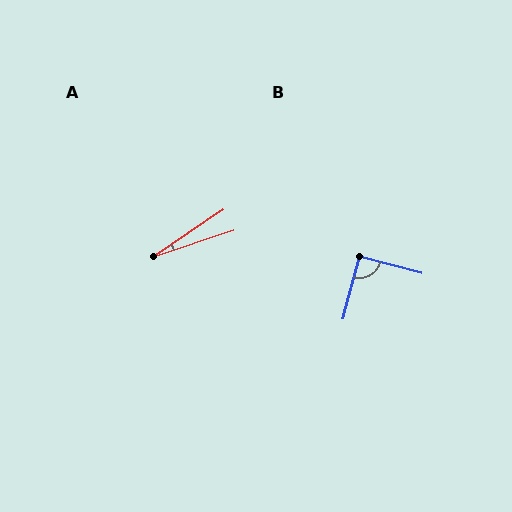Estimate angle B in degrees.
Approximately 90 degrees.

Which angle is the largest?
B, at approximately 90 degrees.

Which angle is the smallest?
A, at approximately 16 degrees.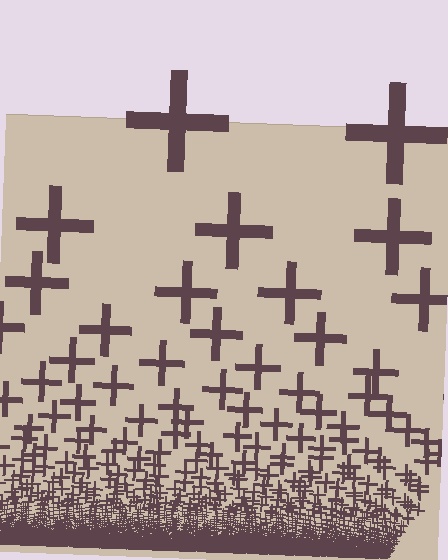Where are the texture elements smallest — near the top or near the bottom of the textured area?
Near the bottom.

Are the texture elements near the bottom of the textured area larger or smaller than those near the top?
Smaller. The gradient is inverted — elements near the bottom are smaller and denser.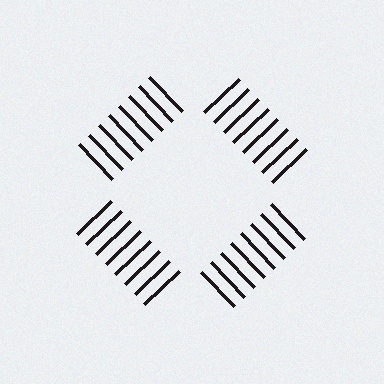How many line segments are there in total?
32 — 8 along each of the 4 edges.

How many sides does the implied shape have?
4 sides — the line-ends trace a square.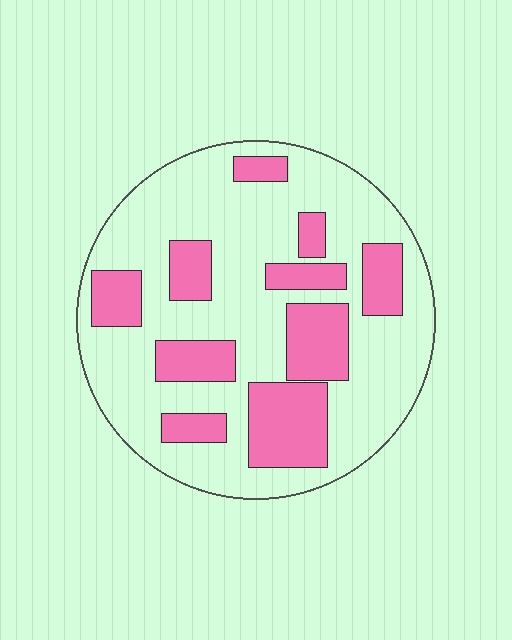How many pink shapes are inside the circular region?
10.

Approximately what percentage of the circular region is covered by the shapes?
Approximately 30%.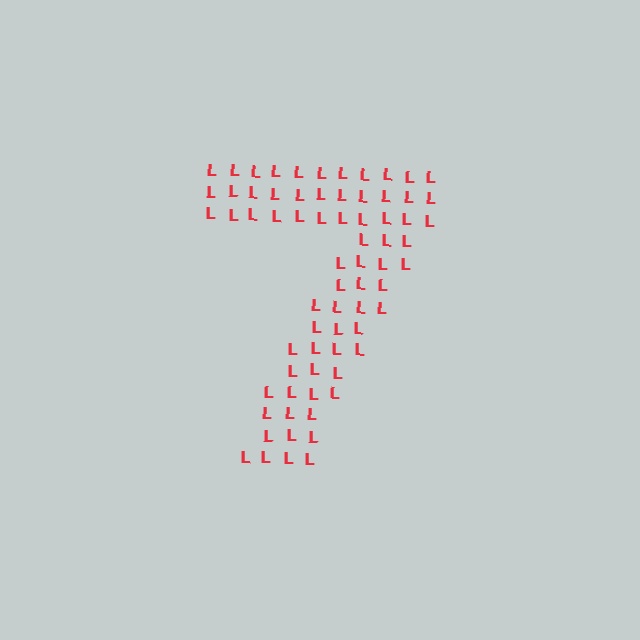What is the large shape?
The large shape is the digit 7.